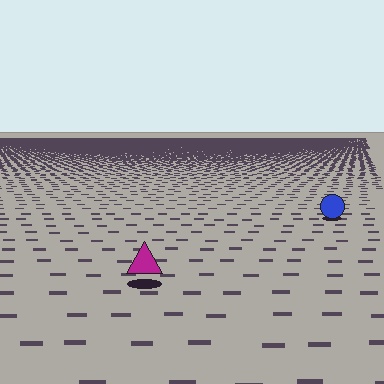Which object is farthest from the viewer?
The blue circle is farthest from the viewer. It appears smaller and the ground texture around it is denser.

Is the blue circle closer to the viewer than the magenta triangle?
No. The magenta triangle is closer — you can tell from the texture gradient: the ground texture is coarser near it.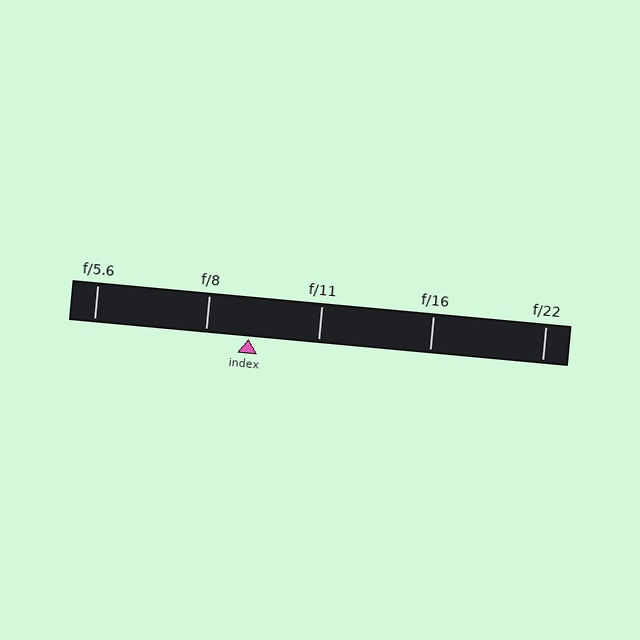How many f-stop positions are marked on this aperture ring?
There are 5 f-stop positions marked.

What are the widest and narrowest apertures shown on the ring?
The widest aperture shown is f/5.6 and the narrowest is f/22.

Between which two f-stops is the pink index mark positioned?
The index mark is between f/8 and f/11.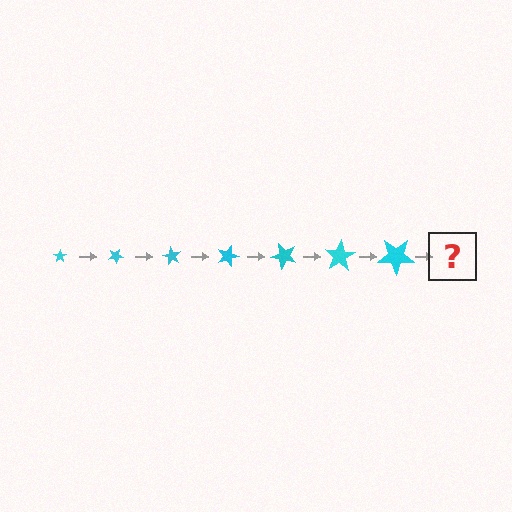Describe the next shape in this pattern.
It should be a star, larger than the previous one and rotated 210 degrees from the start.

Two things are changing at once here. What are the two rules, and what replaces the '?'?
The two rules are that the star grows larger each step and it rotates 30 degrees each step. The '?' should be a star, larger than the previous one and rotated 210 degrees from the start.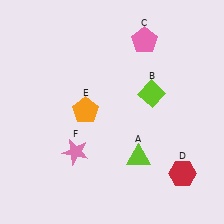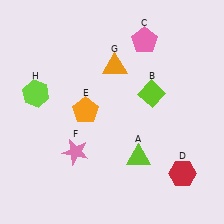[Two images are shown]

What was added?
An orange triangle (G), a lime hexagon (H) were added in Image 2.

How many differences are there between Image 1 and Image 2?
There are 2 differences between the two images.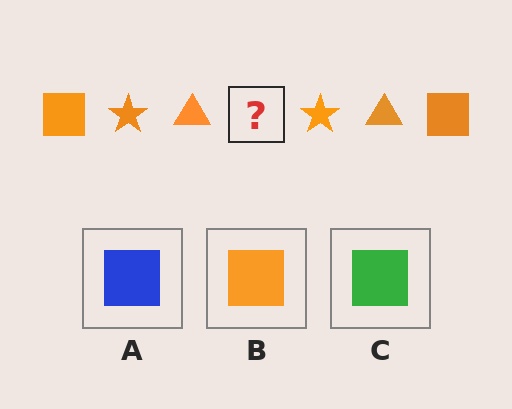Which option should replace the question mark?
Option B.